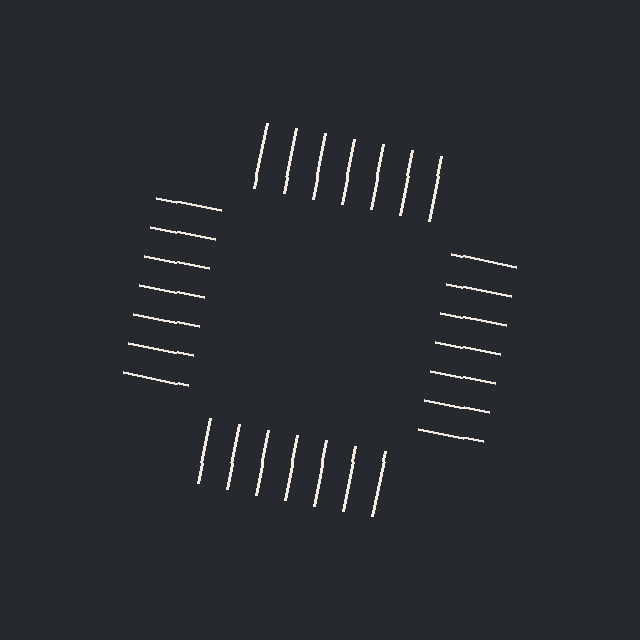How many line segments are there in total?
28 — 7 along each of the 4 edges.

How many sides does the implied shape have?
4 sides — the line-ends trace a square.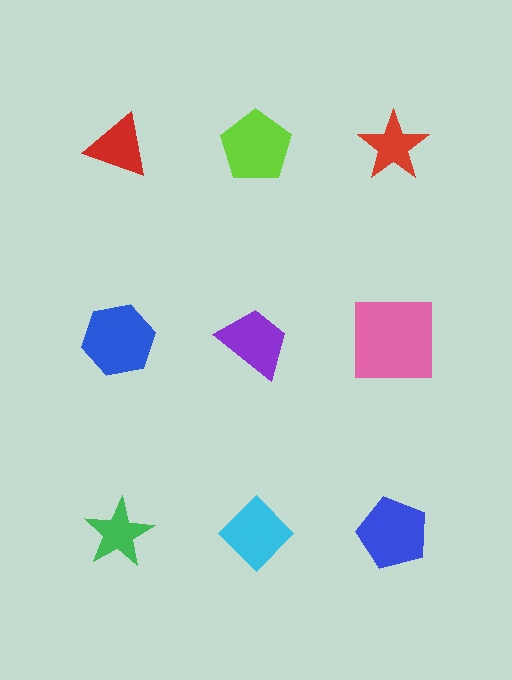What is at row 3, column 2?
A cyan diamond.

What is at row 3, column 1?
A green star.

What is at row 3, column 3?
A blue pentagon.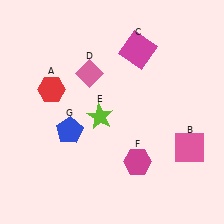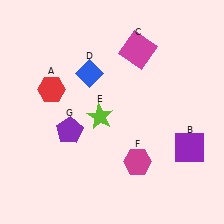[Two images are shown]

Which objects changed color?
B changed from pink to purple. D changed from pink to blue. G changed from blue to purple.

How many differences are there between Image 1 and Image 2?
There are 3 differences between the two images.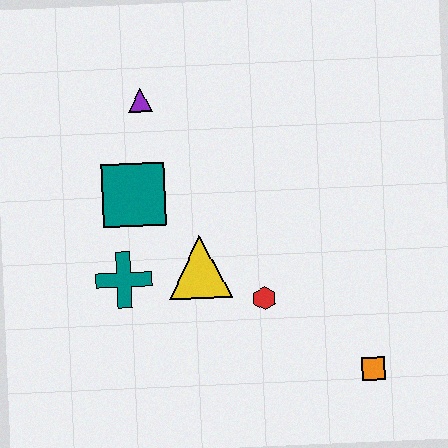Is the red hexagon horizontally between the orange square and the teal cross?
Yes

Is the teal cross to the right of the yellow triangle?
No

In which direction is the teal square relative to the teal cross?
The teal square is above the teal cross.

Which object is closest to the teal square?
The teal cross is closest to the teal square.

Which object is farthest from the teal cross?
The orange square is farthest from the teal cross.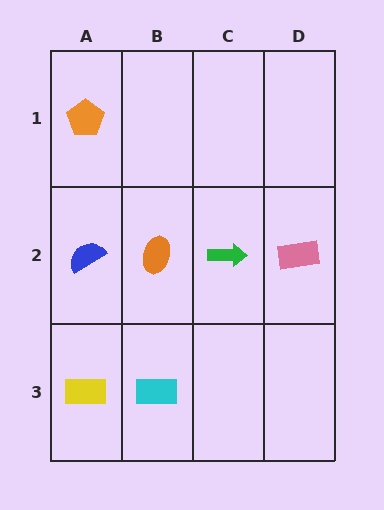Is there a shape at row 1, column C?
No, that cell is empty.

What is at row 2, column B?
An orange ellipse.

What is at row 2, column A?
A blue semicircle.